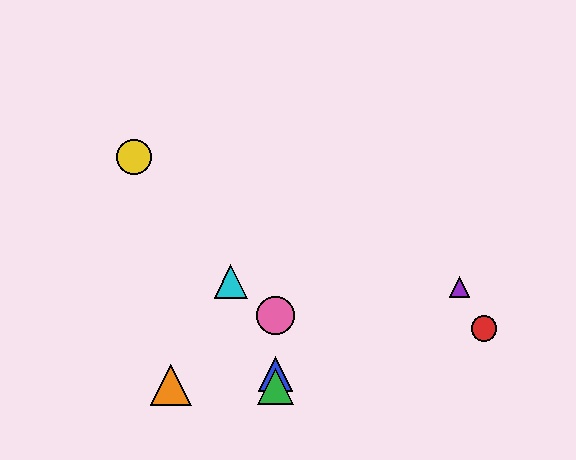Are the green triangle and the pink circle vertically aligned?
Yes, both are at x≈276.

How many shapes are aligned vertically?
3 shapes (the blue triangle, the green triangle, the pink circle) are aligned vertically.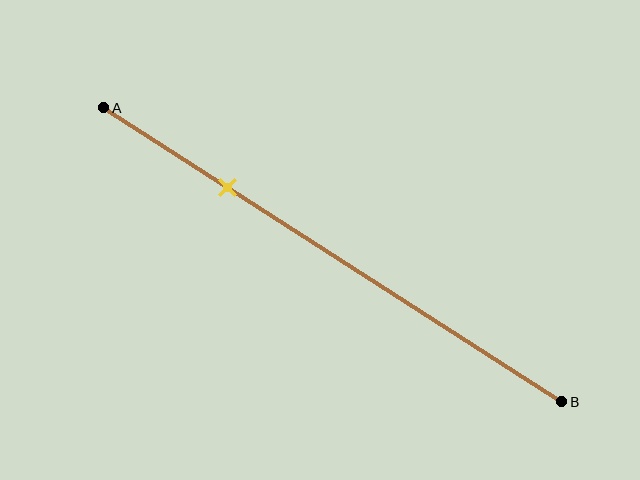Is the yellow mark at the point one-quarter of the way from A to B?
Yes, the mark is approximately at the one-quarter point.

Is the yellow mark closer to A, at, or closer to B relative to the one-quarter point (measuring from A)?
The yellow mark is approximately at the one-quarter point of segment AB.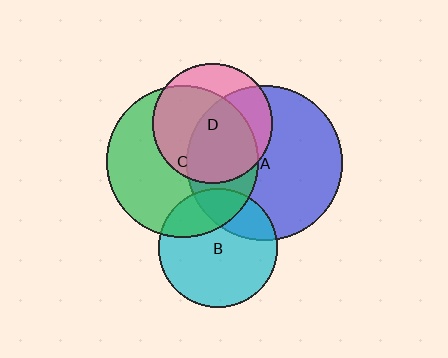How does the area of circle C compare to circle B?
Approximately 1.6 times.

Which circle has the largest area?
Circle A (blue).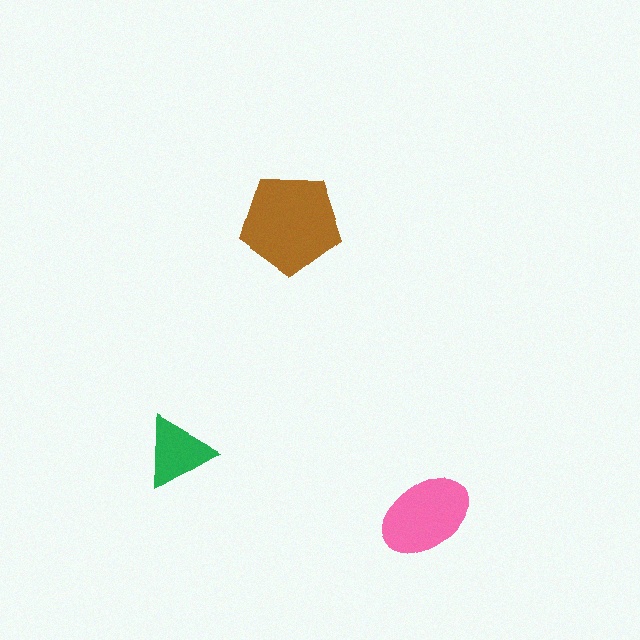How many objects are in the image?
There are 3 objects in the image.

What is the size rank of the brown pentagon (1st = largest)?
1st.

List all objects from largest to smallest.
The brown pentagon, the pink ellipse, the green triangle.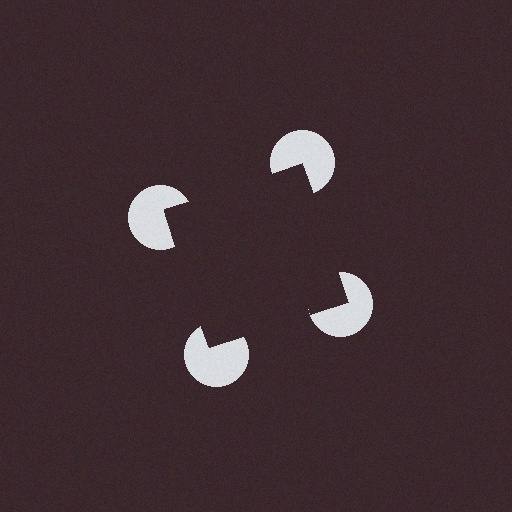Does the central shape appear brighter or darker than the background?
It typically appears slightly darker than the background, even though no actual brightness change is drawn.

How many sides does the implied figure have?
4 sides.